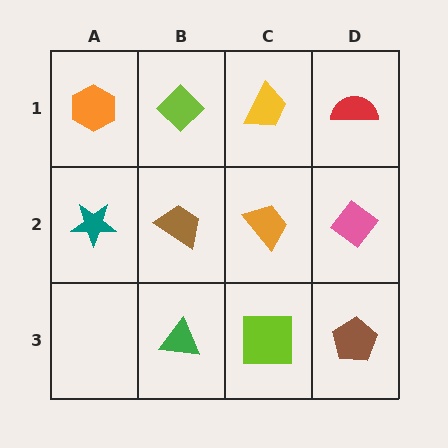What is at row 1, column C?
A yellow trapezoid.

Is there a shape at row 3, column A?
No, that cell is empty.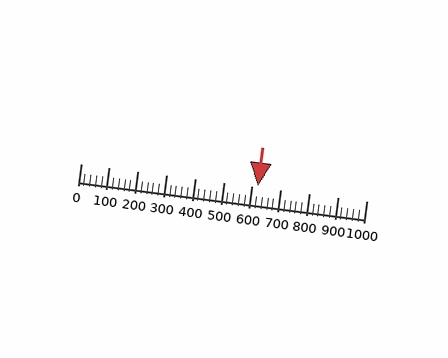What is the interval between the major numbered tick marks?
The major tick marks are spaced 100 units apart.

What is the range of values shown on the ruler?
The ruler shows values from 0 to 1000.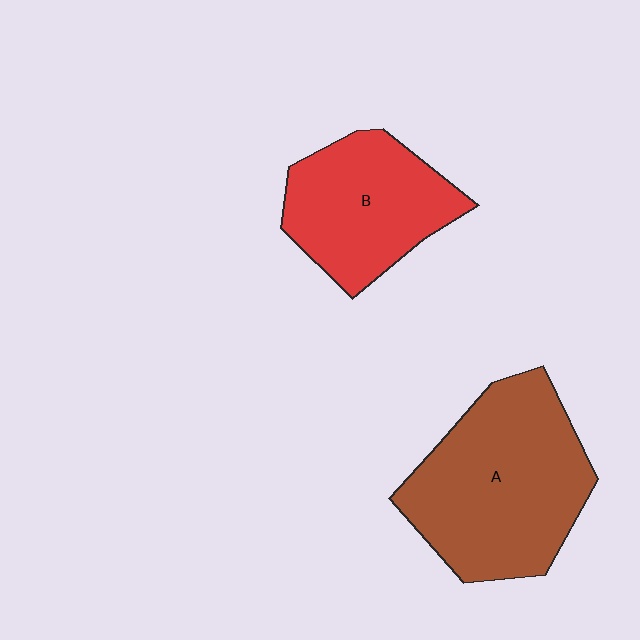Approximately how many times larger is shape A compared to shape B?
Approximately 1.4 times.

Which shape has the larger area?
Shape A (brown).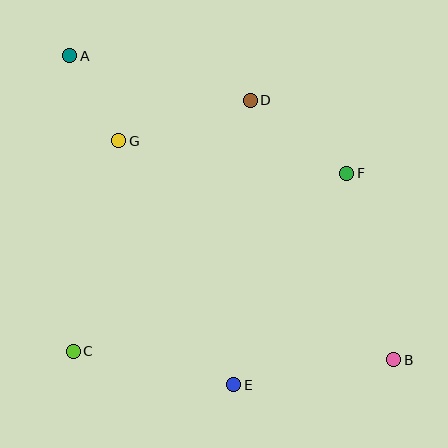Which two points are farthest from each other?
Points A and B are farthest from each other.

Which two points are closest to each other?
Points A and G are closest to each other.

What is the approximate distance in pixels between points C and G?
The distance between C and G is approximately 216 pixels.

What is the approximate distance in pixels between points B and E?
The distance between B and E is approximately 162 pixels.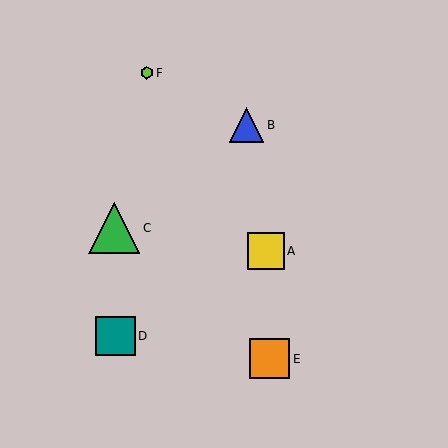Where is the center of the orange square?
The center of the orange square is at (269, 359).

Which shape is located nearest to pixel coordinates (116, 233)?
The green triangle (labeled C) at (114, 228) is nearest to that location.